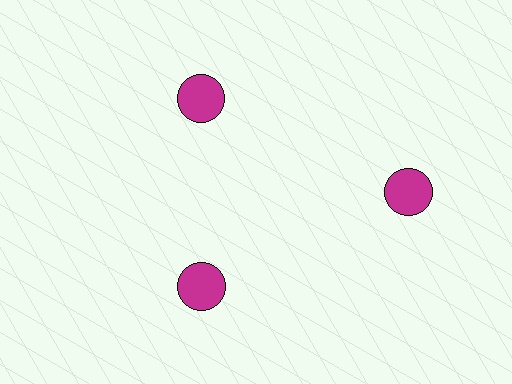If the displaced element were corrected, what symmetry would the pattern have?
It would have 3-fold rotational symmetry — the pattern would map onto itself every 120 degrees.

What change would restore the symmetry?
The symmetry would be restored by moving it inward, back onto the ring so that all 3 circles sit at equal angles and equal distance from the center.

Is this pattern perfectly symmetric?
No. The 3 magenta circles are arranged in a ring, but one element near the 3 o'clock position is pushed outward from the center, breaking the 3-fold rotational symmetry.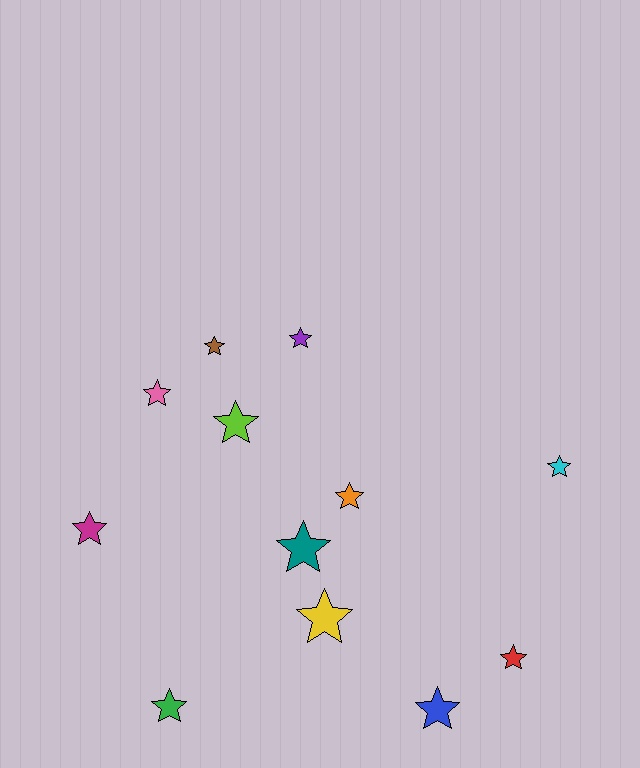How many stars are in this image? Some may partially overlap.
There are 12 stars.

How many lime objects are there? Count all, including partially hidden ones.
There is 1 lime object.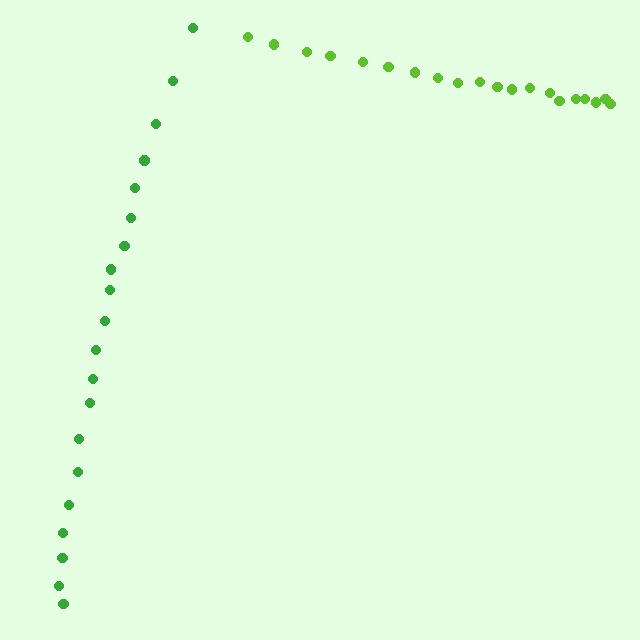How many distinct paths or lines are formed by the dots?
There are 2 distinct paths.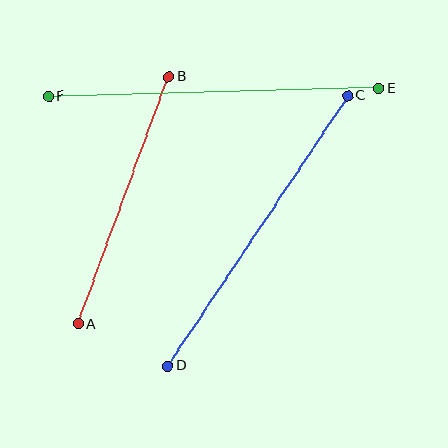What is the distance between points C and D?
The distance is approximately 325 pixels.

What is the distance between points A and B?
The distance is approximately 263 pixels.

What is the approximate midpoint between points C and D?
The midpoint is at approximately (258, 231) pixels.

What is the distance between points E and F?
The distance is approximately 330 pixels.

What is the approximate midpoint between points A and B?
The midpoint is at approximately (123, 200) pixels.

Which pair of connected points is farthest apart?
Points E and F are farthest apart.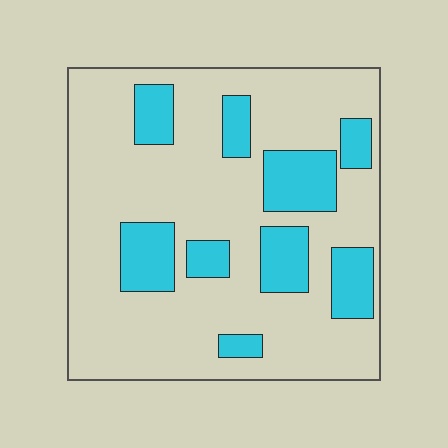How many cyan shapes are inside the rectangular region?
9.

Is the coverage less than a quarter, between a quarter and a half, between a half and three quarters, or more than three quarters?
Less than a quarter.